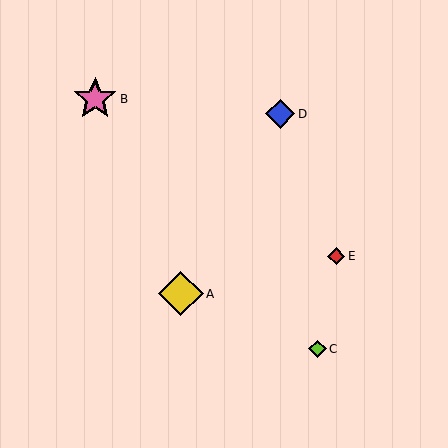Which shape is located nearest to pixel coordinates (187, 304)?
The yellow diamond (labeled A) at (181, 294) is nearest to that location.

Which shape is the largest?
The yellow diamond (labeled A) is the largest.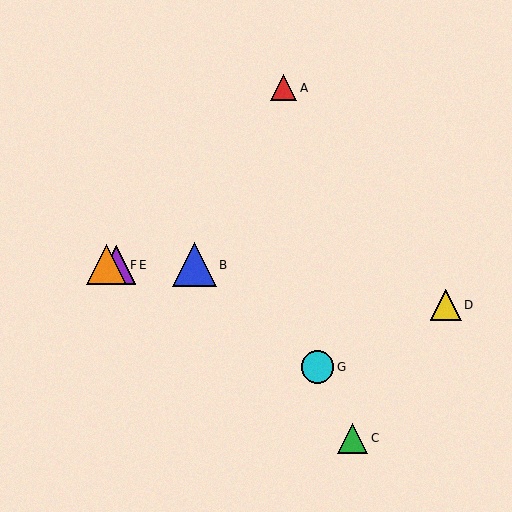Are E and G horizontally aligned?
No, E is at y≈265 and G is at y≈367.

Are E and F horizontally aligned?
Yes, both are at y≈265.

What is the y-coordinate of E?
Object E is at y≈265.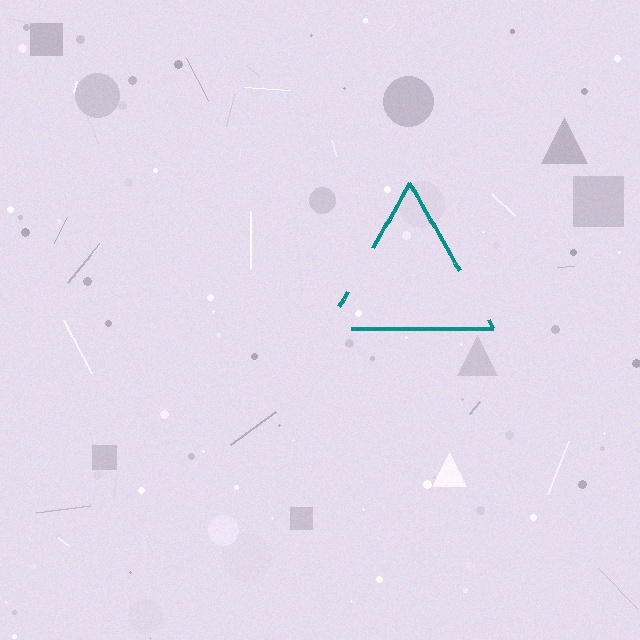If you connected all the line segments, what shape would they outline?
They would outline a triangle.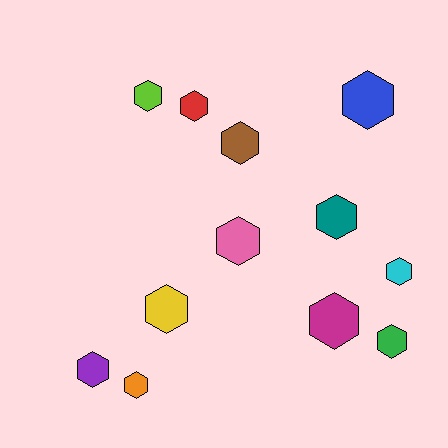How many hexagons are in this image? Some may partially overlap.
There are 12 hexagons.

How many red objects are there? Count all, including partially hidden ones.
There is 1 red object.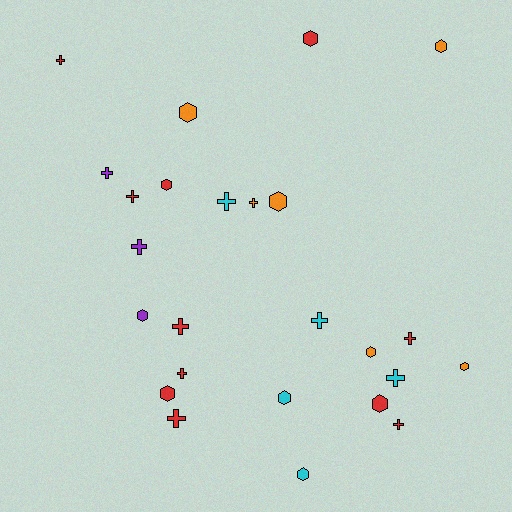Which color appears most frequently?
Red, with 11 objects.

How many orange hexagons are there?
There are 5 orange hexagons.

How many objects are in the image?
There are 25 objects.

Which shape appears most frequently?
Cross, with 13 objects.